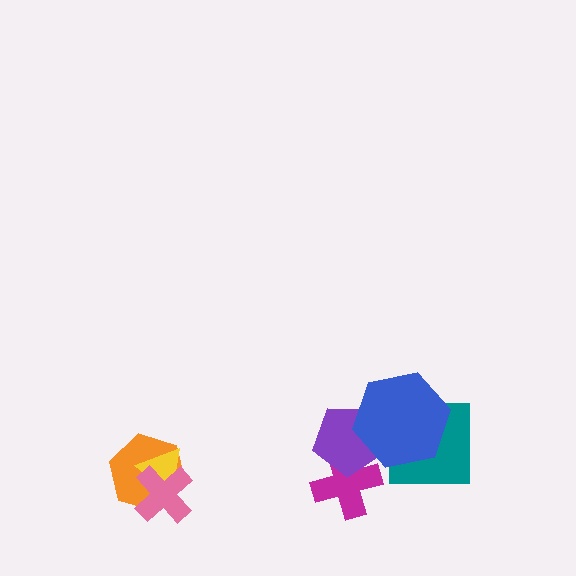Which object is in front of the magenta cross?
The purple pentagon is in front of the magenta cross.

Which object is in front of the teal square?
The blue hexagon is in front of the teal square.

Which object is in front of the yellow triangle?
The pink cross is in front of the yellow triangle.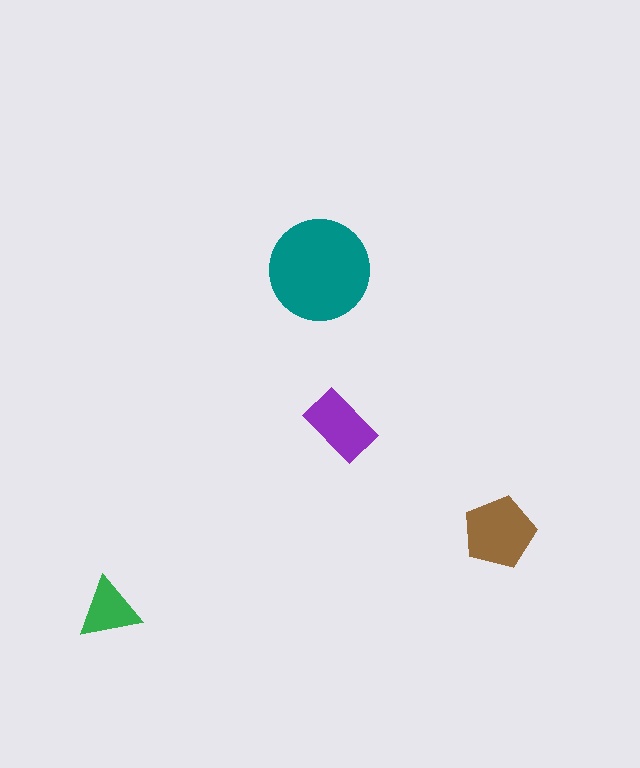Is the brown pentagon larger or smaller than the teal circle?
Smaller.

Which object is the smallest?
The green triangle.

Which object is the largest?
The teal circle.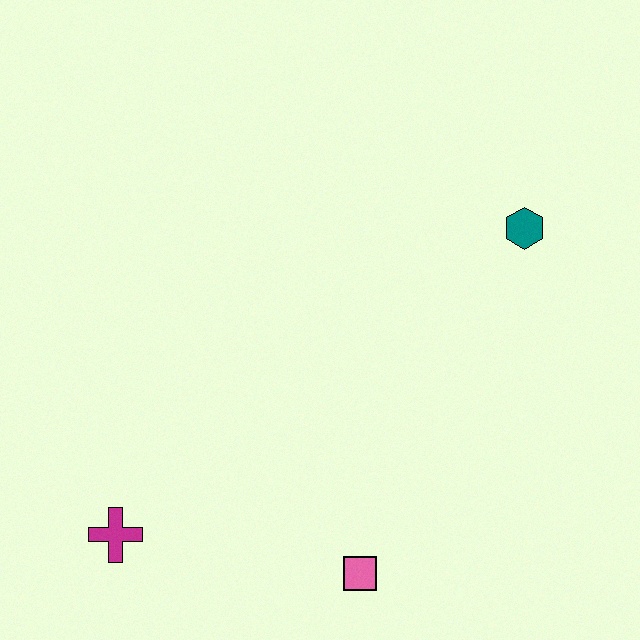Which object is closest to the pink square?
The magenta cross is closest to the pink square.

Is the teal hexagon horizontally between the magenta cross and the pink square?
No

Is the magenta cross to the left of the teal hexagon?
Yes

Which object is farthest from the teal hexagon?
The magenta cross is farthest from the teal hexagon.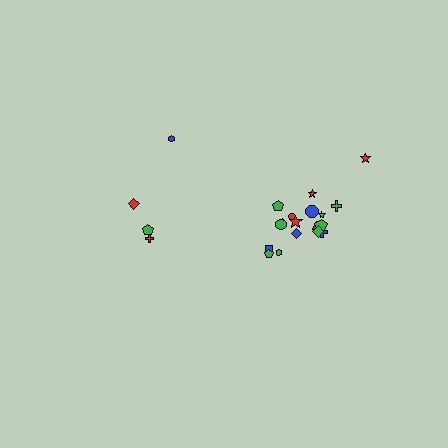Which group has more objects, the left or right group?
The right group.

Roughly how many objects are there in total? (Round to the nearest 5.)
Roughly 20 objects in total.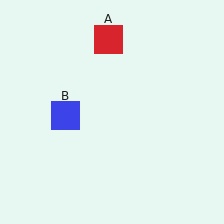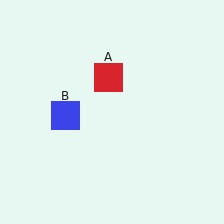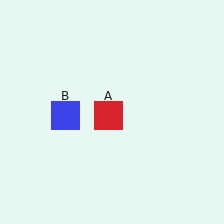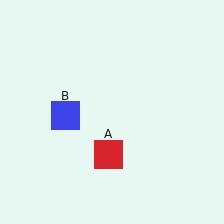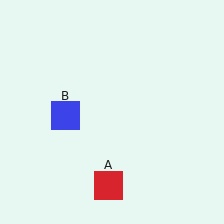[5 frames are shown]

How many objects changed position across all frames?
1 object changed position: red square (object A).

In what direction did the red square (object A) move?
The red square (object A) moved down.